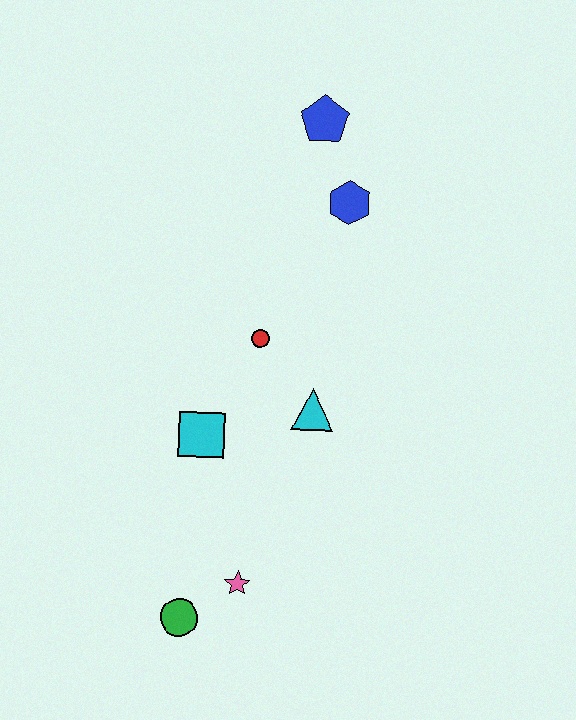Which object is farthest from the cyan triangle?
The blue pentagon is farthest from the cyan triangle.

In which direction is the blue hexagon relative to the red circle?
The blue hexagon is above the red circle.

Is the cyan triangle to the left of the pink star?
No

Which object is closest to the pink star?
The green circle is closest to the pink star.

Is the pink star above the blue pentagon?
No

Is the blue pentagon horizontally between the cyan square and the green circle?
No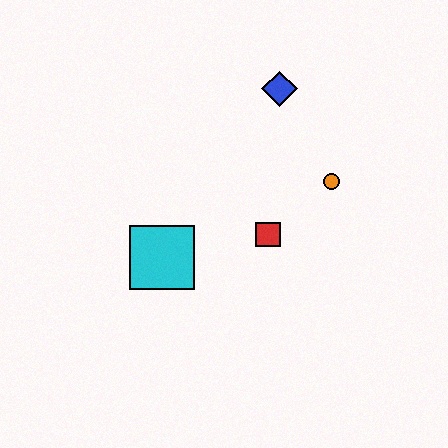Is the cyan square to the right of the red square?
No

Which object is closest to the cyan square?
The red square is closest to the cyan square.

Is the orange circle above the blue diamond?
No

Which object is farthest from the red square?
The blue diamond is farthest from the red square.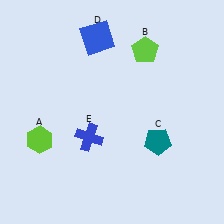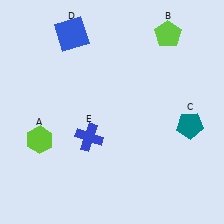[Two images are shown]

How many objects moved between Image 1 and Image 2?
3 objects moved between the two images.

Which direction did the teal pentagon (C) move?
The teal pentagon (C) moved right.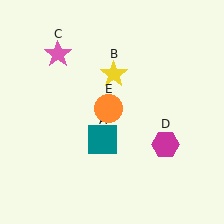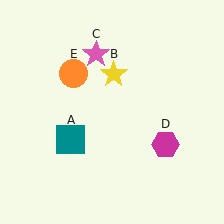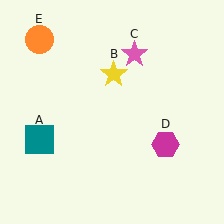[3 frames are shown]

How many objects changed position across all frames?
3 objects changed position: teal square (object A), pink star (object C), orange circle (object E).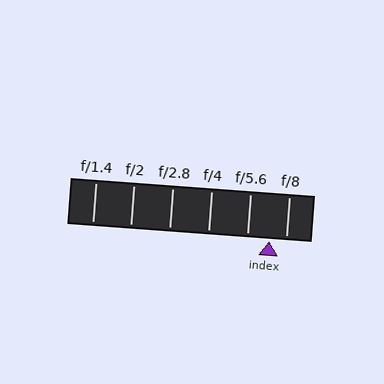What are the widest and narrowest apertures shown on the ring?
The widest aperture shown is f/1.4 and the narrowest is f/8.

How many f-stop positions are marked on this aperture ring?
There are 6 f-stop positions marked.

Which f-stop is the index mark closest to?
The index mark is closest to f/8.